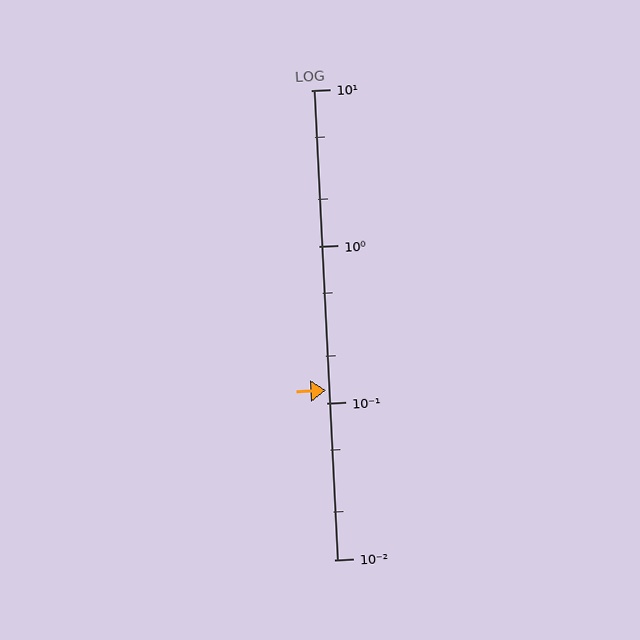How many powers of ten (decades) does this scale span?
The scale spans 3 decades, from 0.01 to 10.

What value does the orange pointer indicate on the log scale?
The pointer indicates approximately 0.12.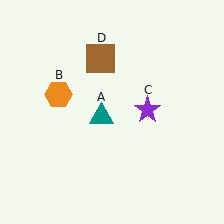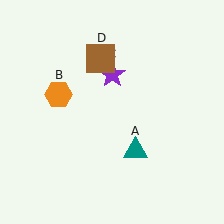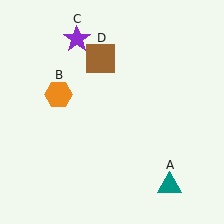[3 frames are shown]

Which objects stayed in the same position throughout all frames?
Orange hexagon (object B) and brown square (object D) remained stationary.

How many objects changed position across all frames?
2 objects changed position: teal triangle (object A), purple star (object C).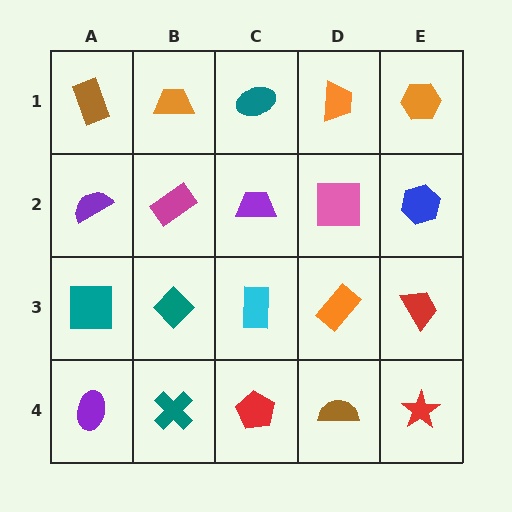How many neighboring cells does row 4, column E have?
2.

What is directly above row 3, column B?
A magenta rectangle.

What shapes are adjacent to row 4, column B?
A teal diamond (row 3, column B), a purple ellipse (row 4, column A), a red pentagon (row 4, column C).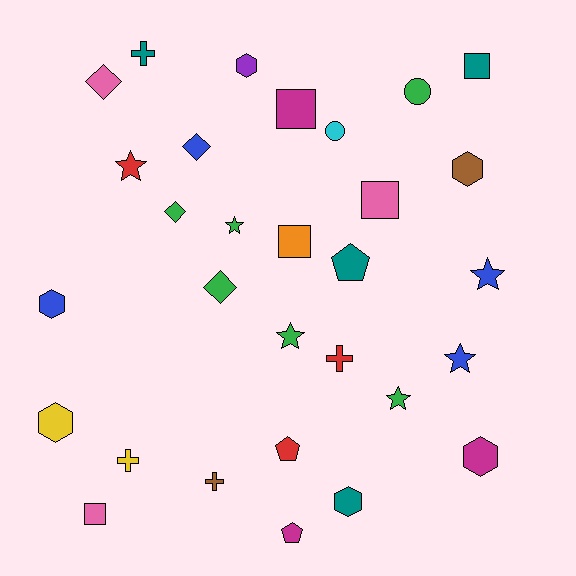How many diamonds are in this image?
There are 4 diamonds.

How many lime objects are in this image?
There are no lime objects.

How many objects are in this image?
There are 30 objects.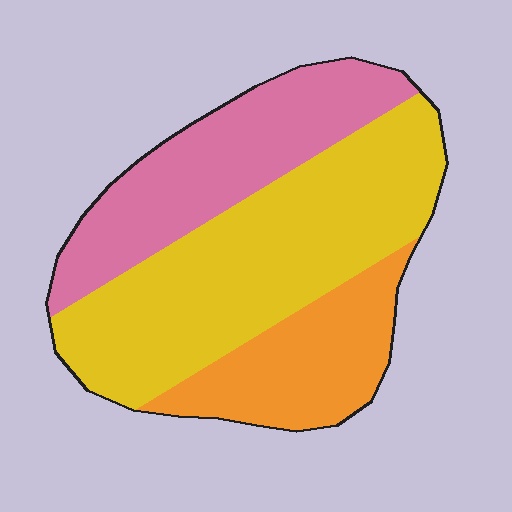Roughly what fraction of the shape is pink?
Pink covers about 30% of the shape.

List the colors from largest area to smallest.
From largest to smallest: yellow, pink, orange.